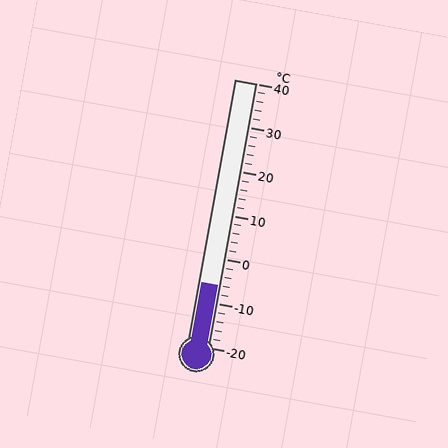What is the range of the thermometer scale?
The thermometer scale ranges from -20°C to 40°C.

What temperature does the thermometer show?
The thermometer shows approximately -6°C.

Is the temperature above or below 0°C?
The temperature is below 0°C.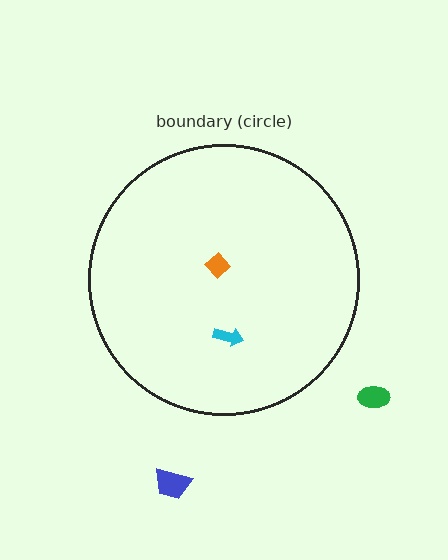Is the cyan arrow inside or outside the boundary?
Inside.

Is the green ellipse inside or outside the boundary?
Outside.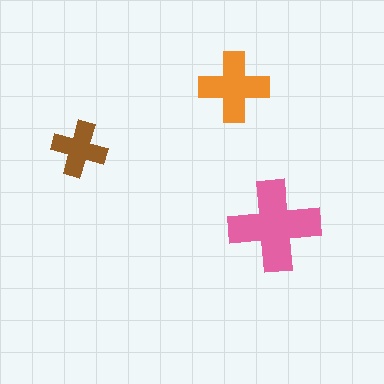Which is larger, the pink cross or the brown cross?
The pink one.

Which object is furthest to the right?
The pink cross is rightmost.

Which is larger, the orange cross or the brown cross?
The orange one.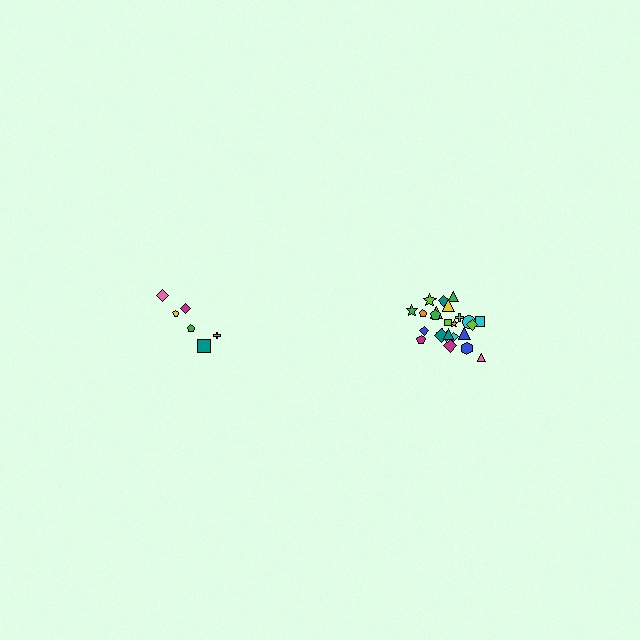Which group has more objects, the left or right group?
The right group.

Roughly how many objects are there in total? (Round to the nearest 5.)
Roughly 30 objects in total.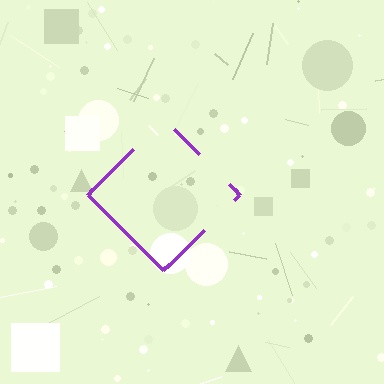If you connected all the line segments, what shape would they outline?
They would outline a diamond.